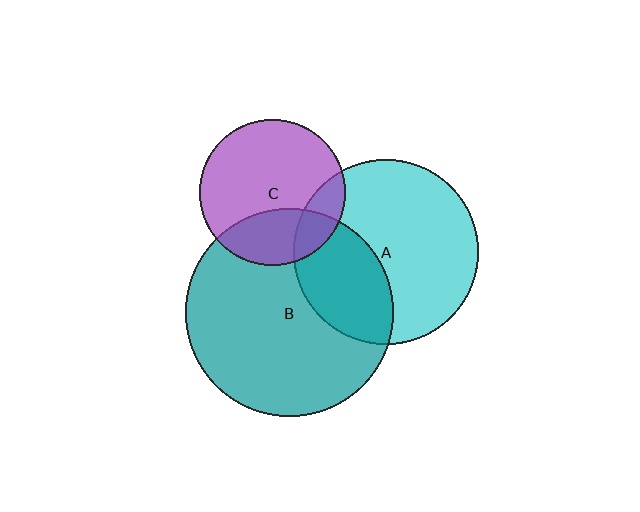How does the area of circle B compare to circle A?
Approximately 1.3 times.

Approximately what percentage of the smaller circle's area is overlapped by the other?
Approximately 35%.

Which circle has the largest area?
Circle B (teal).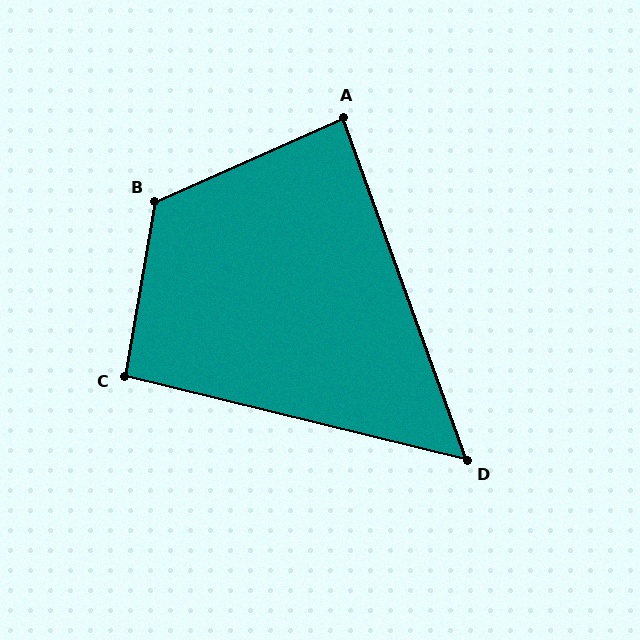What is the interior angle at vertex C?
Approximately 94 degrees (approximately right).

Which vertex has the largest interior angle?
B, at approximately 124 degrees.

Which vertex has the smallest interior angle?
D, at approximately 56 degrees.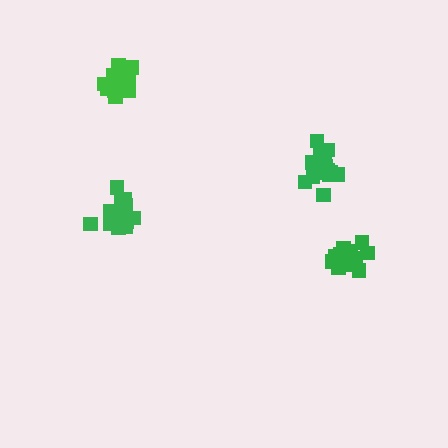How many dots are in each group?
Group 1: 14 dots, Group 2: 19 dots, Group 3: 20 dots, Group 4: 18 dots (71 total).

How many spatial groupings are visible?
There are 4 spatial groupings.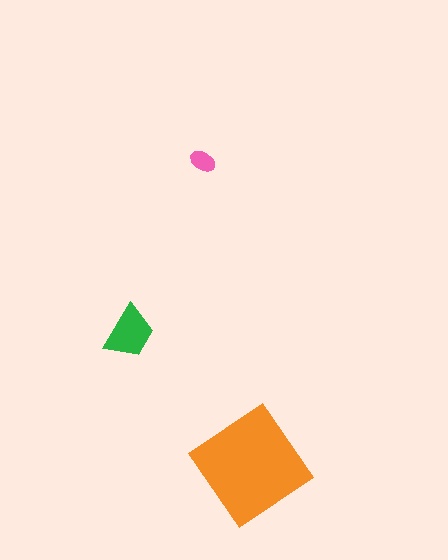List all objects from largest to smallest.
The orange diamond, the green trapezoid, the pink ellipse.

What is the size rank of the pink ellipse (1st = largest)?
3rd.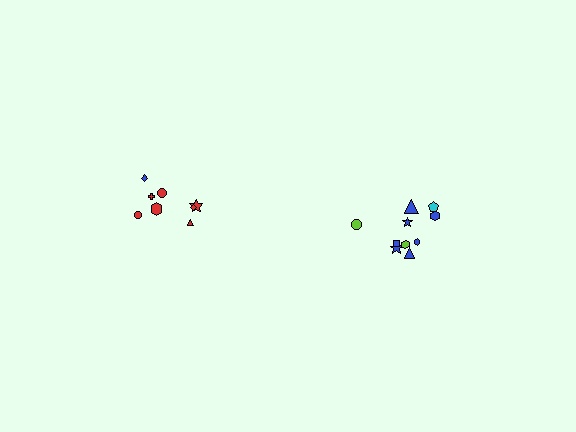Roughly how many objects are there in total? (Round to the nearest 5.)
Roughly 20 objects in total.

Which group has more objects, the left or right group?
The right group.